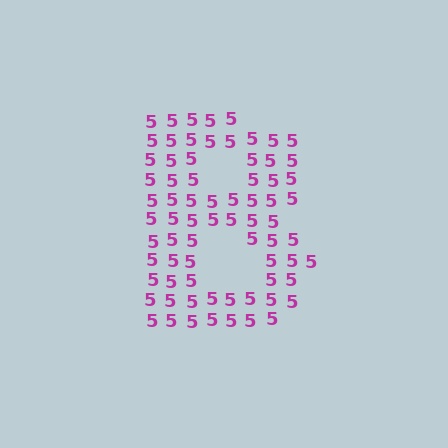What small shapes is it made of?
It is made of small digit 5's.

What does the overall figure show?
The overall figure shows the letter B.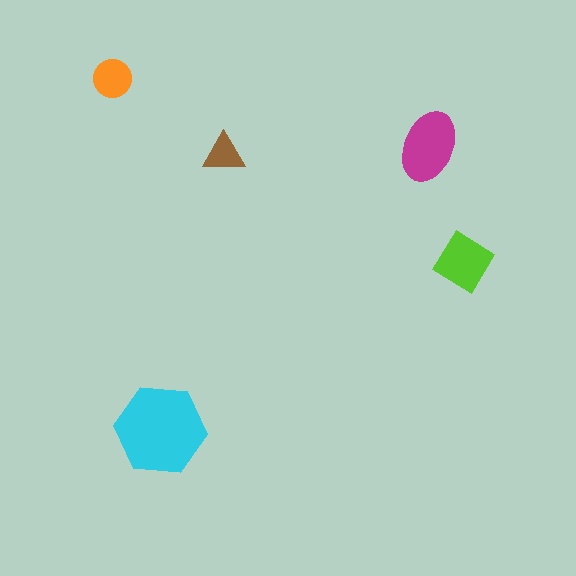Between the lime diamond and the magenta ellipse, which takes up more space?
The magenta ellipse.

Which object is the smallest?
The brown triangle.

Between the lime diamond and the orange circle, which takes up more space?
The lime diamond.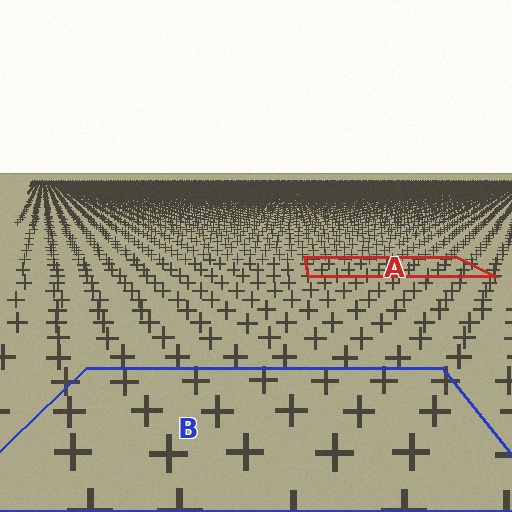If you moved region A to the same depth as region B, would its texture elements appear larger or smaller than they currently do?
They would appear larger. At a closer depth, the same texture elements are projected at a bigger on-screen size.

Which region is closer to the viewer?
Region B is closer. The texture elements there are larger and more spread out.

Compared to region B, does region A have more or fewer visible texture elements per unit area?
Region A has more texture elements per unit area — they are packed more densely because it is farther away.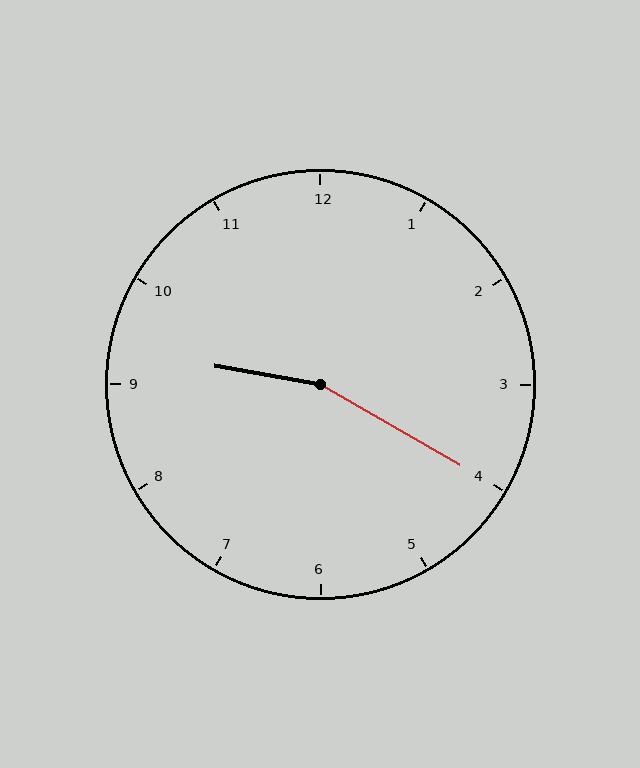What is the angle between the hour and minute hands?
Approximately 160 degrees.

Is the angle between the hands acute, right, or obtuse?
It is obtuse.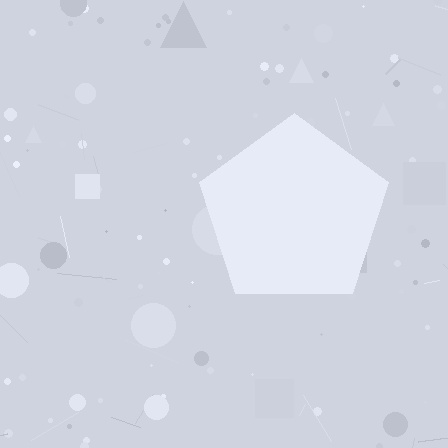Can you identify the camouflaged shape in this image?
The camouflaged shape is a pentagon.